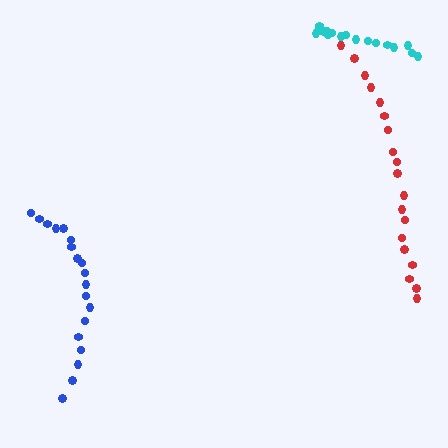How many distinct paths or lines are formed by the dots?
There are 3 distinct paths.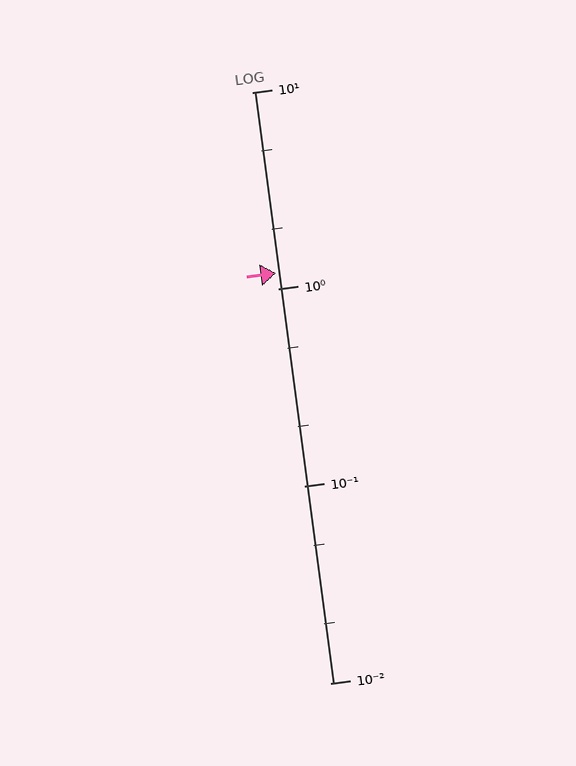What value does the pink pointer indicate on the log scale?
The pointer indicates approximately 1.2.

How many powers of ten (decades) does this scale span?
The scale spans 3 decades, from 0.01 to 10.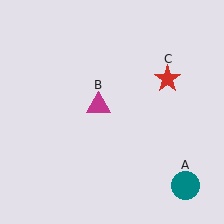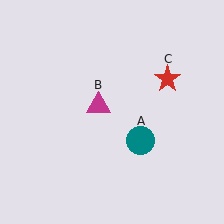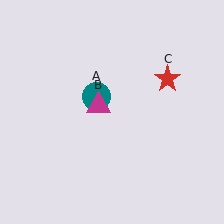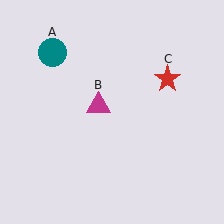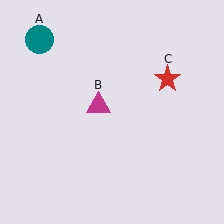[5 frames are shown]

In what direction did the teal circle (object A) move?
The teal circle (object A) moved up and to the left.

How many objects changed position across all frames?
1 object changed position: teal circle (object A).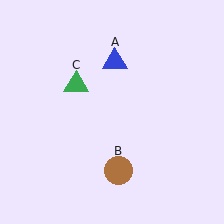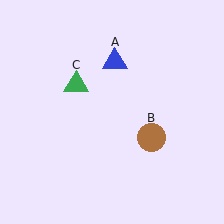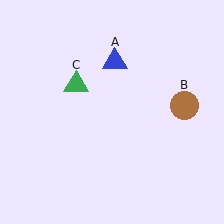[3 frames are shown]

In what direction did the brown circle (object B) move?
The brown circle (object B) moved up and to the right.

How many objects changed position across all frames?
1 object changed position: brown circle (object B).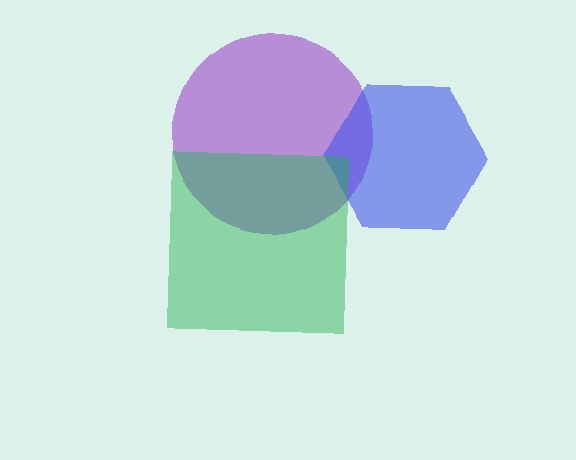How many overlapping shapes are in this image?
There are 3 overlapping shapes in the image.